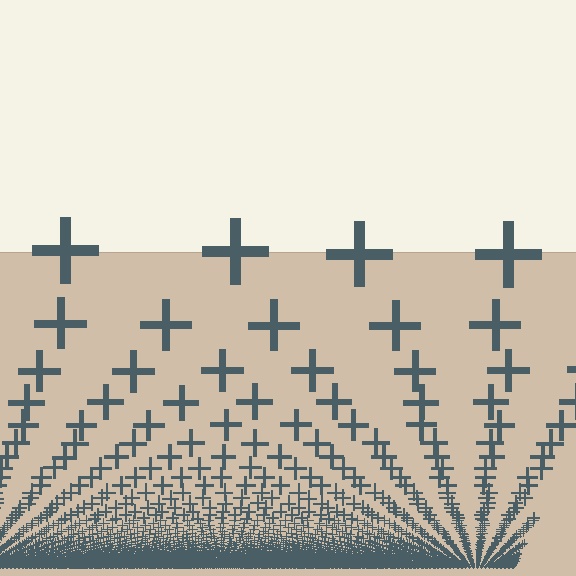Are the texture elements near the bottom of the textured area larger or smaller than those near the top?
Smaller. The gradient is inverted — elements near the bottom are smaller and denser.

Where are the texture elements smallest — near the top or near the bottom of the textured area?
Near the bottom.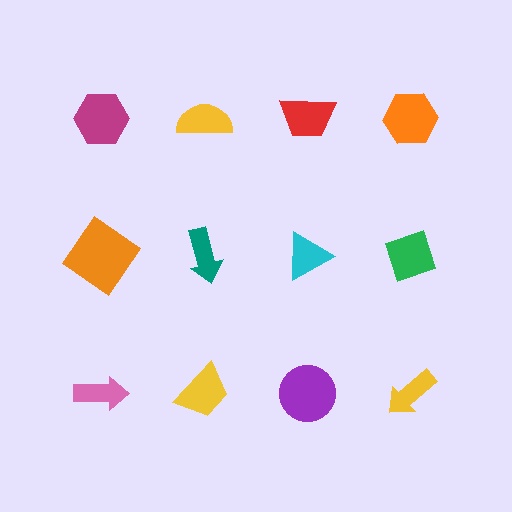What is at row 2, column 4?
A green diamond.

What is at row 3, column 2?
A yellow trapezoid.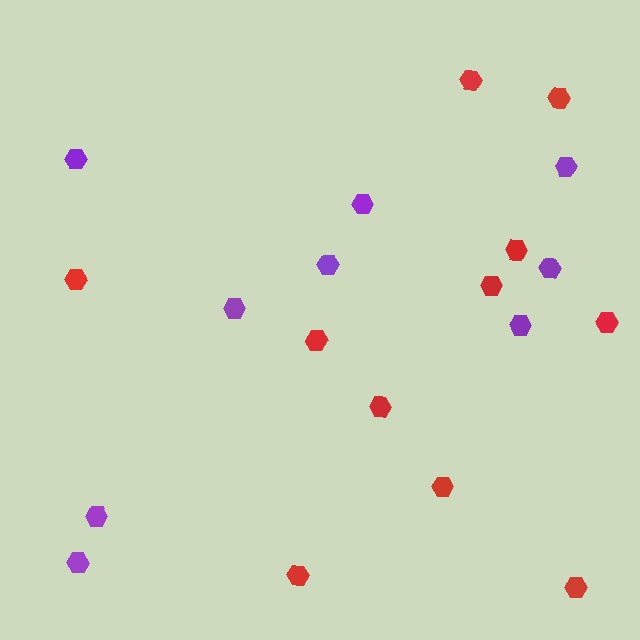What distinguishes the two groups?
There are 2 groups: one group of purple hexagons (9) and one group of red hexagons (11).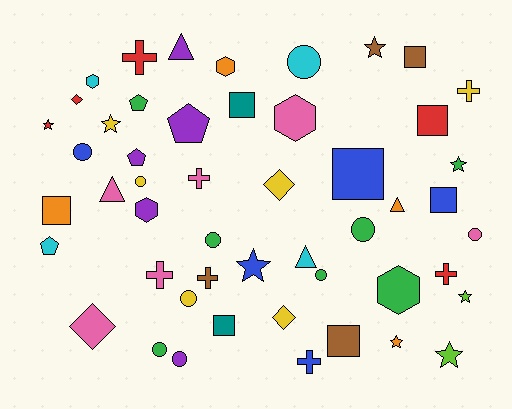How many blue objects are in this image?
There are 5 blue objects.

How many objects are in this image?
There are 50 objects.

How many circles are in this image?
There are 10 circles.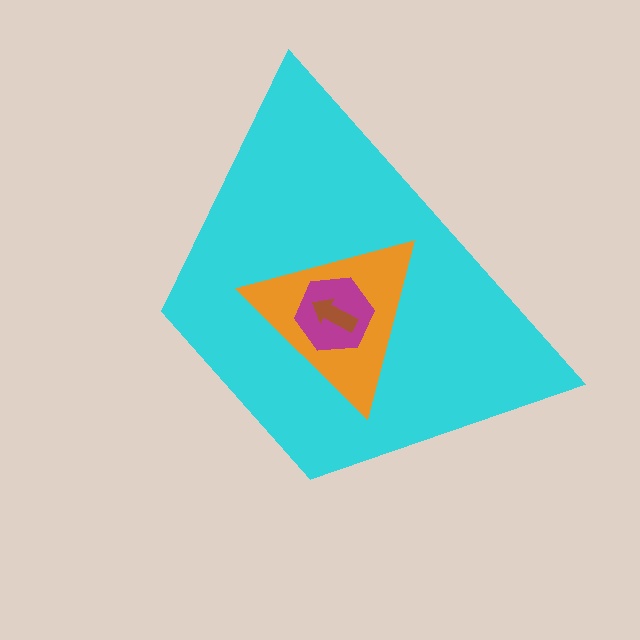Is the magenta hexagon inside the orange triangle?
Yes.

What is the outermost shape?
The cyan trapezoid.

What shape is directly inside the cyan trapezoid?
The orange triangle.